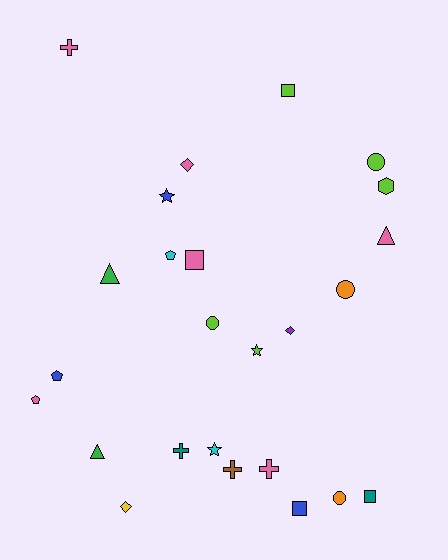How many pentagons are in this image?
There are 3 pentagons.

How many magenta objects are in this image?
There are no magenta objects.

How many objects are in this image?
There are 25 objects.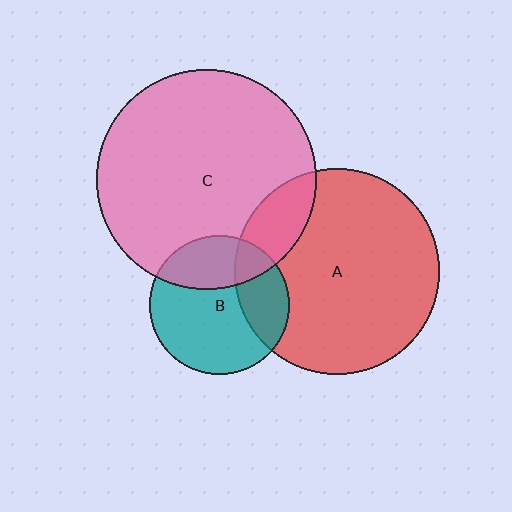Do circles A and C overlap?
Yes.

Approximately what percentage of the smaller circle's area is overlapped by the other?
Approximately 15%.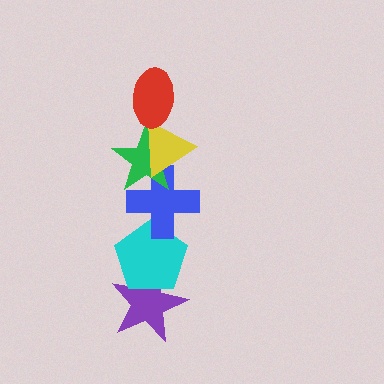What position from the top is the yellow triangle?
The yellow triangle is 2nd from the top.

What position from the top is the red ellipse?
The red ellipse is 1st from the top.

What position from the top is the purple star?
The purple star is 6th from the top.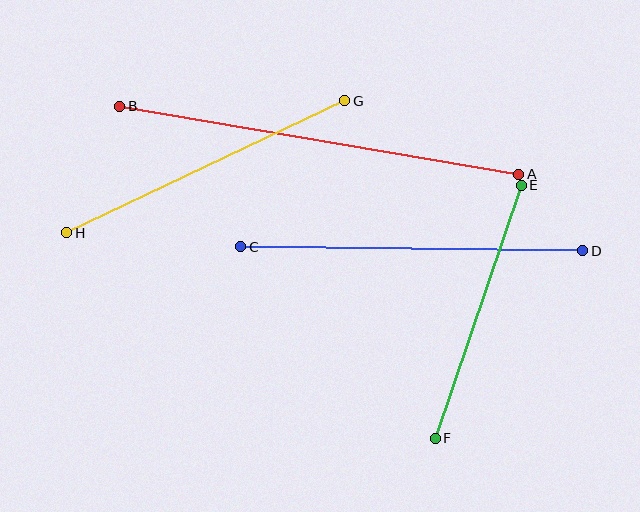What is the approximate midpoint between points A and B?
The midpoint is at approximately (319, 140) pixels.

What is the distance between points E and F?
The distance is approximately 267 pixels.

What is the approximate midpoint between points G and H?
The midpoint is at approximately (206, 167) pixels.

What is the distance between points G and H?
The distance is approximately 308 pixels.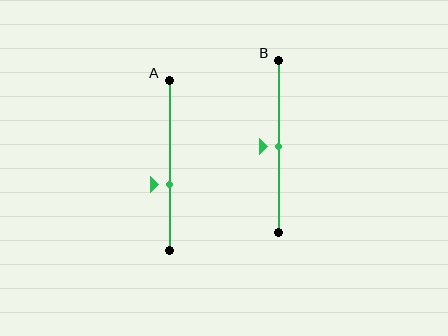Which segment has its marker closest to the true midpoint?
Segment B has its marker closest to the true midpoint.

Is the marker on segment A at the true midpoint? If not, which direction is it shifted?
No, the marker on segment A is shifted downward by about 11% of the segment length.